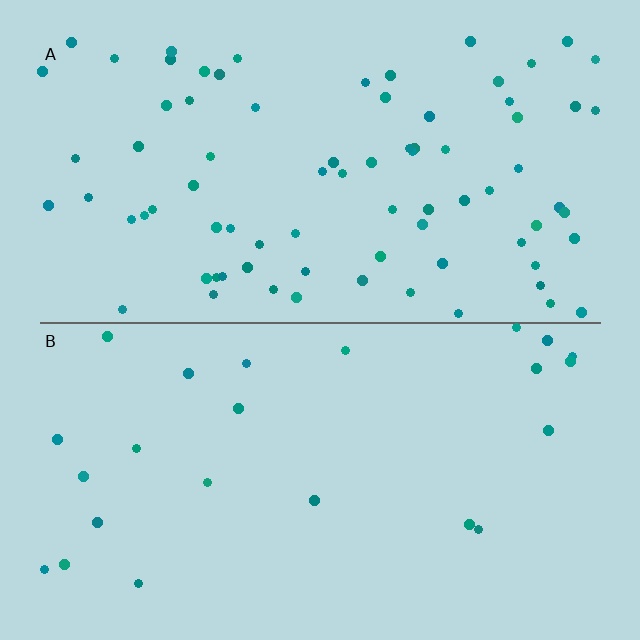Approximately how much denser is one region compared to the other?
Approximately 3.3× — region A over region B.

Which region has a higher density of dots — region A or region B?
A (the top).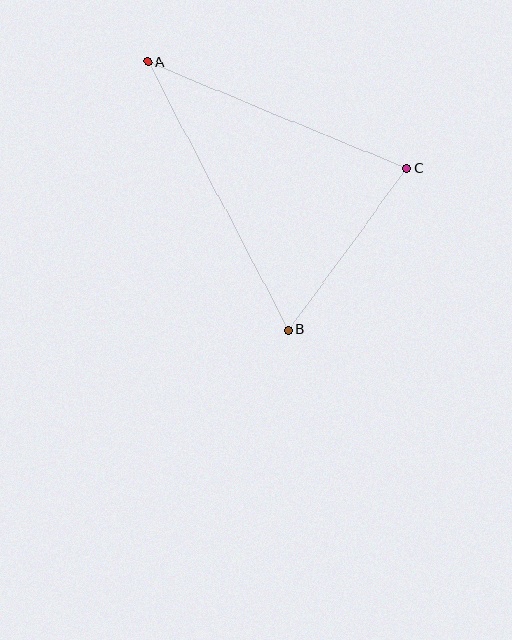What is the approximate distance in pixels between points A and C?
The distance between A and C is approximately 280 pixels.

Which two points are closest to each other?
Points B and C are closest to each other.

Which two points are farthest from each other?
Points A and B are farthest from each other.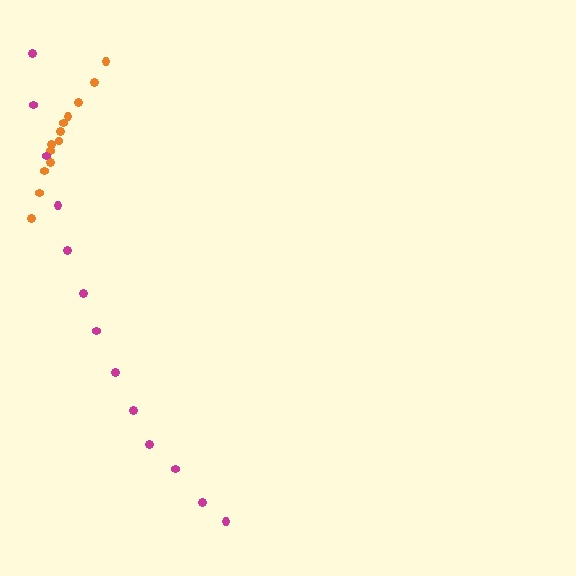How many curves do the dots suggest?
There are 2 distinct paths.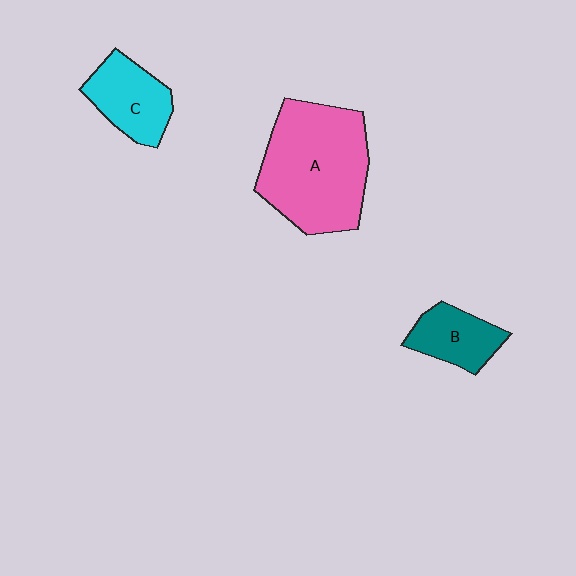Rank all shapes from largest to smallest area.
From largest to smallest: A (pink), C (cyan), B (teal).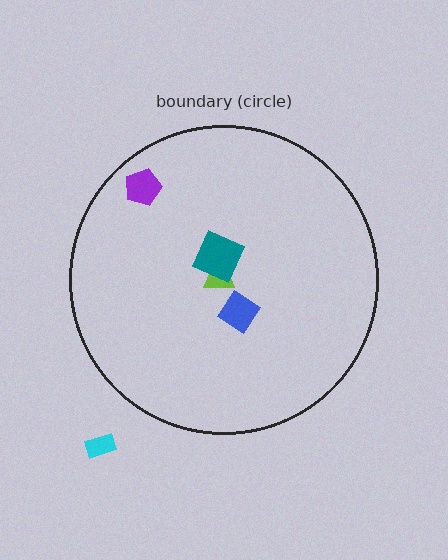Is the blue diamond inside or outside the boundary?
Inside.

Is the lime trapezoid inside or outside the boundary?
Inside.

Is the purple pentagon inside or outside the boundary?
Inside.